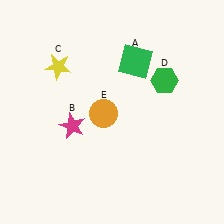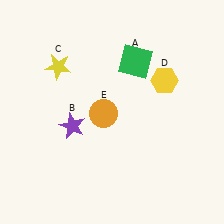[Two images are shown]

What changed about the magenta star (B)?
In Image 1, B is magenta. In Image 2, it changed to purple.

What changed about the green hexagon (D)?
In Image 1, D is green. In Image 2, it changed to yellow.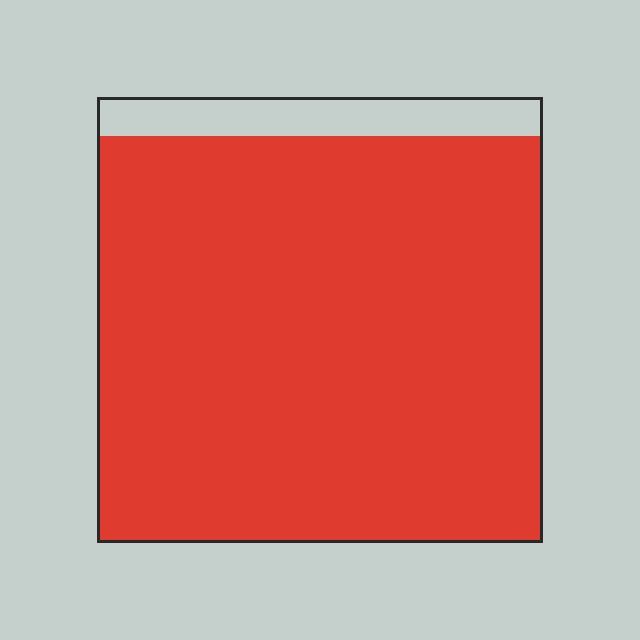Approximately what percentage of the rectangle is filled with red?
Approximately 90%.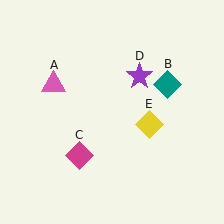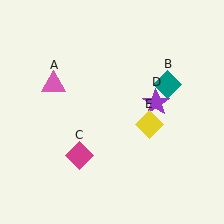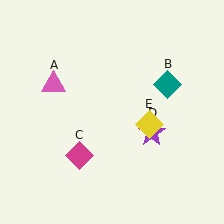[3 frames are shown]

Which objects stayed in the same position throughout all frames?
Pink triangle (object A) and teal diamond (object B) and magenta diamond (object C) and yellow diamond (object E) remained stationary.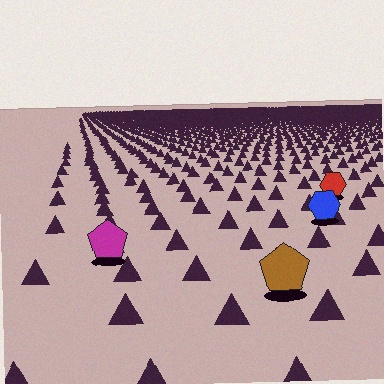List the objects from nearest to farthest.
From nearest to farthest: the brown pentagon, the magenta pentagon, the blue hexagon, the red hexagon.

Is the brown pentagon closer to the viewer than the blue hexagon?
Yes. The brown pentagon is closer — you can tell from the texture gradient: the ground texture is coarser near it.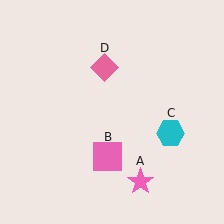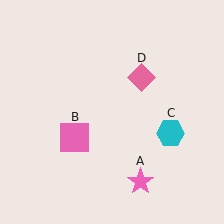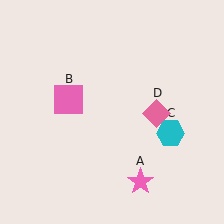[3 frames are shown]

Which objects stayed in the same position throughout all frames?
Pink star (object A) and cyan hexagon (object C) remained stationary.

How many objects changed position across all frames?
2 objects changed position: pink square (object B), pink diamond (object D).